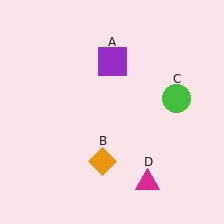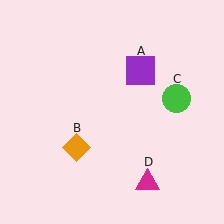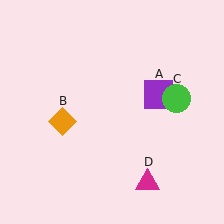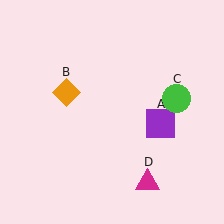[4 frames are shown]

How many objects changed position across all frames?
2 objects changed position: purple square (object A), orange diamond (object B).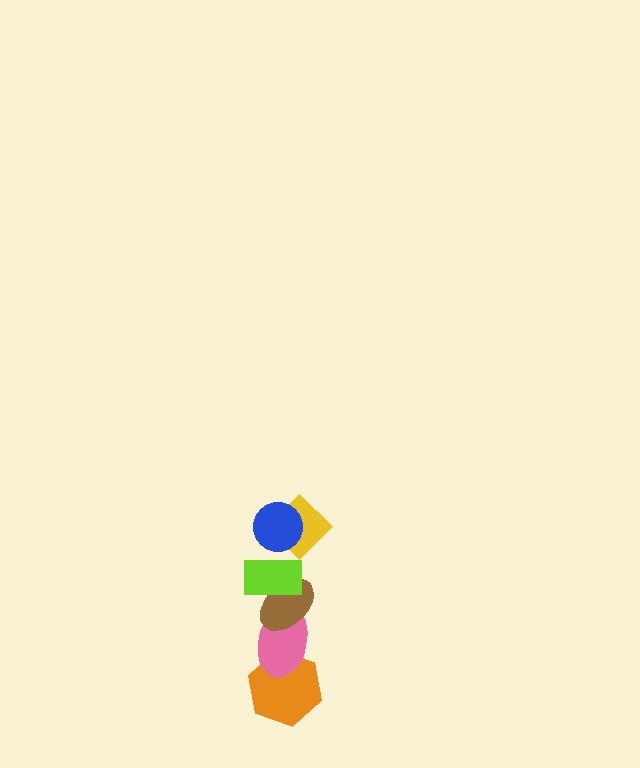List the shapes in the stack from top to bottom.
From top to bottom: the blue circle, the yellow diamond, the lime rectangle, the brown ellipse, the pink ellipse, the orange hexagon.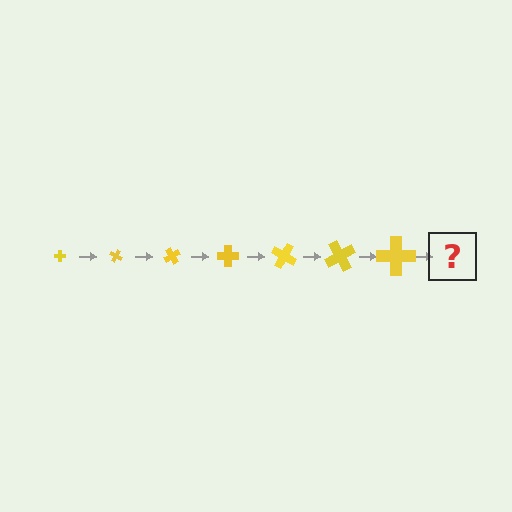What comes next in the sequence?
The next element should be a cross, larger than the previous one and rotated 210 degrees from the start.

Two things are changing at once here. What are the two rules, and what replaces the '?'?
The two rules are that the cross grows larger each step and it rotates 30 degrees each step. The '?' should be a cross, larger than the previous one and rotated 210 degrees from the start.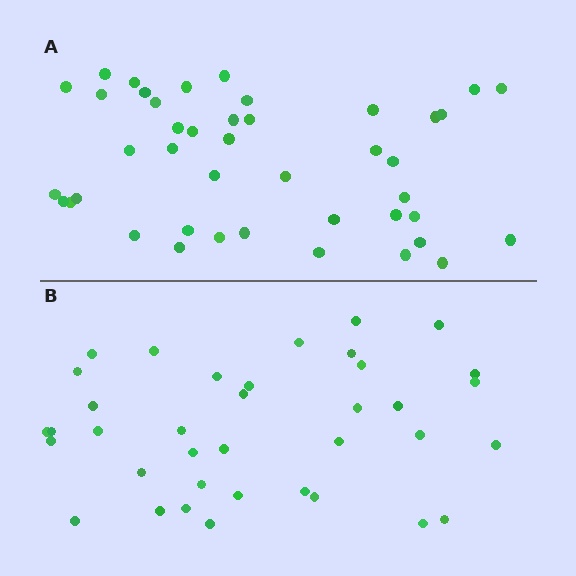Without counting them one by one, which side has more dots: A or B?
Region A (the top region) has more dots.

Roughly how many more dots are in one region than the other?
Region A has about 6 more dots than region B.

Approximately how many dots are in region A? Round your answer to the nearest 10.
About 40 dots. (The exact count is 43, which rounds to 40.)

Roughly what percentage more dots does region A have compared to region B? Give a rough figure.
About 15% more.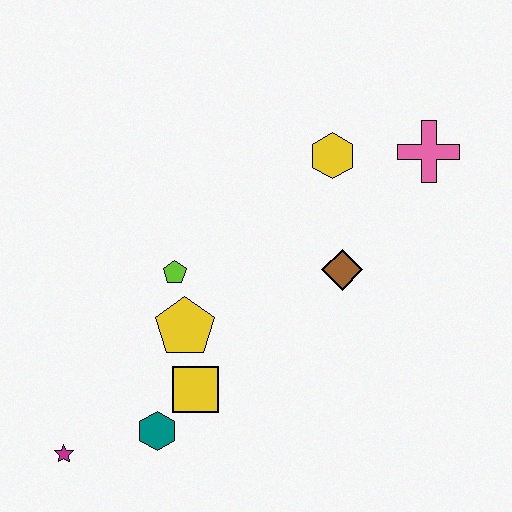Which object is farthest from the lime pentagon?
The pink cross is farthest from the lime pentagon.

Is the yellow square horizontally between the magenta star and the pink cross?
Yes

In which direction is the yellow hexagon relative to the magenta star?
The yellow hexagon is above the magenta star.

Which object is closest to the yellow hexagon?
The pink cross is closest to the yellow hexagon.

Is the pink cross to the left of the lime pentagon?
No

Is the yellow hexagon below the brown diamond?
No